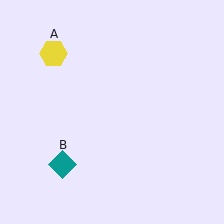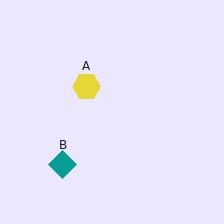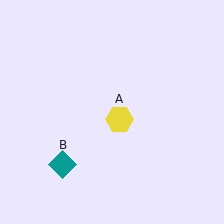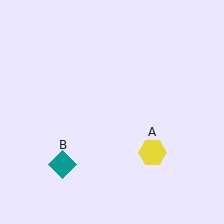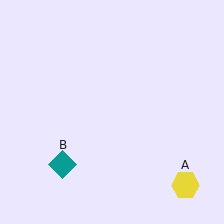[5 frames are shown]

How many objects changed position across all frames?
1 object changed position: yellow hexagon (object A).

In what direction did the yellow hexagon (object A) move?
The yellow hexagon (object A) moved down and to the right.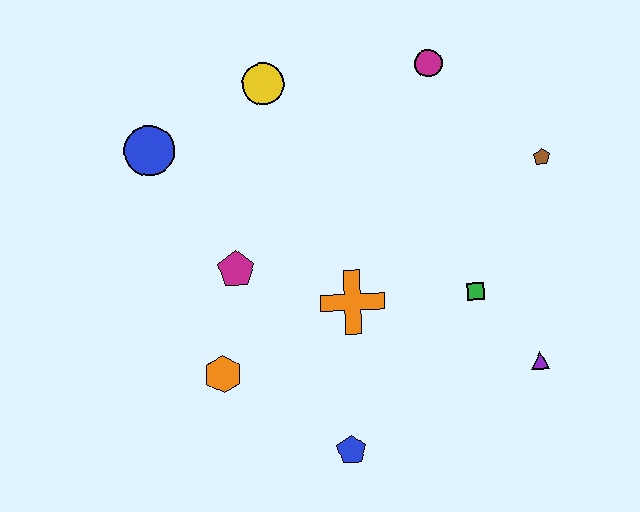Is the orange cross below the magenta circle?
Yes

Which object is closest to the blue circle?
The yellow circle is closest to the blue circle.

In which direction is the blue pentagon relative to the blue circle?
The blue pentagon is below the blue circle.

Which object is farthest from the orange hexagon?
The brown pentagon is farthest from the orange hexagon.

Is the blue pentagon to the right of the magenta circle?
No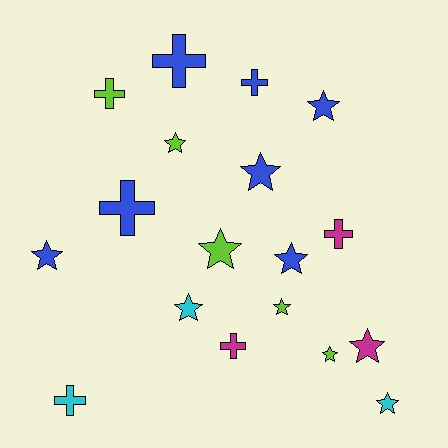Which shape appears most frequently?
Star, with 11 objects.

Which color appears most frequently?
Blue, with 7 objects.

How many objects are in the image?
There are 18 objects.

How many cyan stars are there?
There are 2 cyan stars.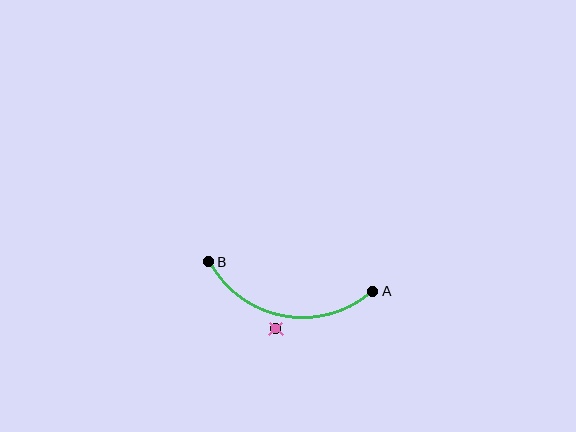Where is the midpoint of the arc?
The arc midpoint is the point on the curve farthest from the straight line joining A and B. It sits below that line.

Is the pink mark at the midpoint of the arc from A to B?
No — the pink mark does not lie on the arc at all. It sits slightly outside the curve.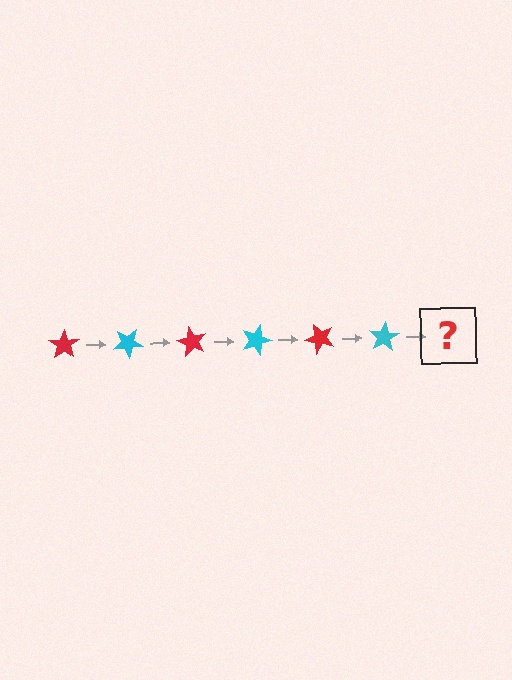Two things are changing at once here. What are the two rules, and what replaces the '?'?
The two rules are that it rotates 30 degrees each step and the color cycles through red and cyan. The '?' should be a red star, rotated 180 degrees from the start.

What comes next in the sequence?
The next element should be a red star, rotated 180 degrees from the start.